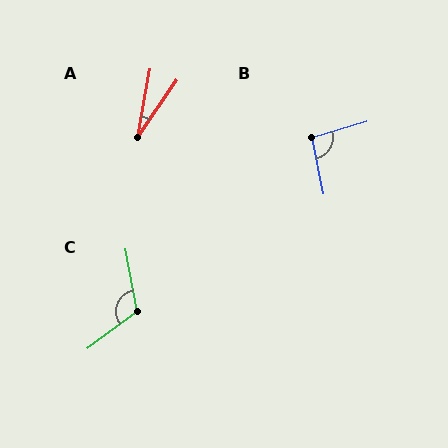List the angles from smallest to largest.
A (25°), B (96°), C (116°).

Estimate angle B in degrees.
Approximately 96 degrees.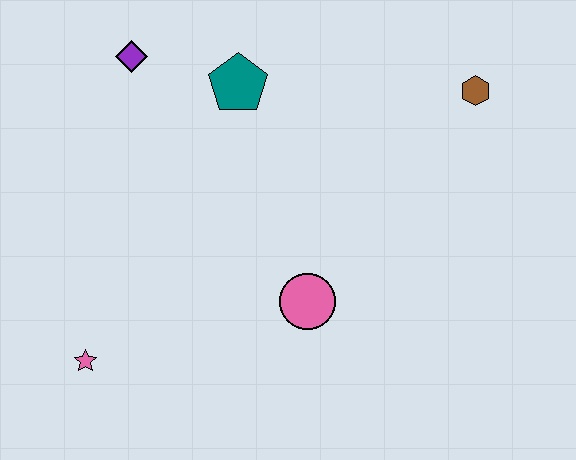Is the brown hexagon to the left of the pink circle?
No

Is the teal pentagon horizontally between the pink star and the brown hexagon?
Yes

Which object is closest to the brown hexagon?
The teal pentagon is closest to the brown hexagon.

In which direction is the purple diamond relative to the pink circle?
The purple diamond is above the pink circle.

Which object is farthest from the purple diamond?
The brown hexagon is farthest from the purple diamond.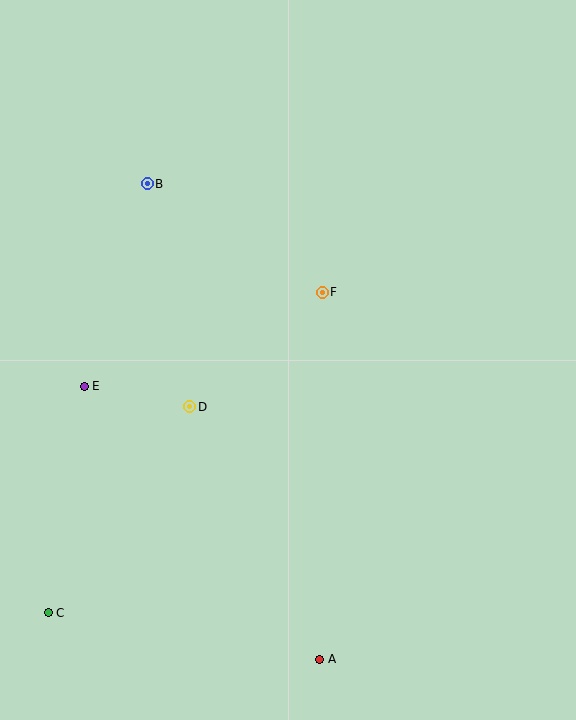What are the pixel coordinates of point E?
Point E is at (84, 386).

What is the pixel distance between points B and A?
The distance between B and A is 506 pixels.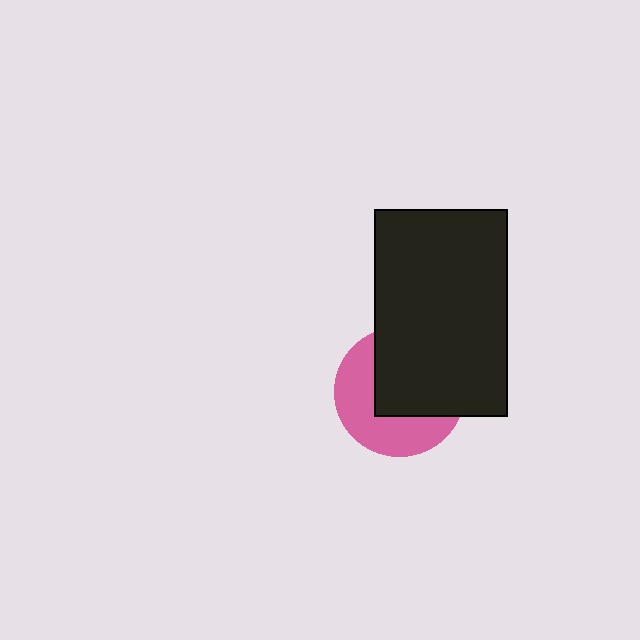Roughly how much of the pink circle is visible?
About half of it is visible (roughly 46%).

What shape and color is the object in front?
The object in front is a black rectangle.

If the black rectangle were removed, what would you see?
You would see the complete pink circle.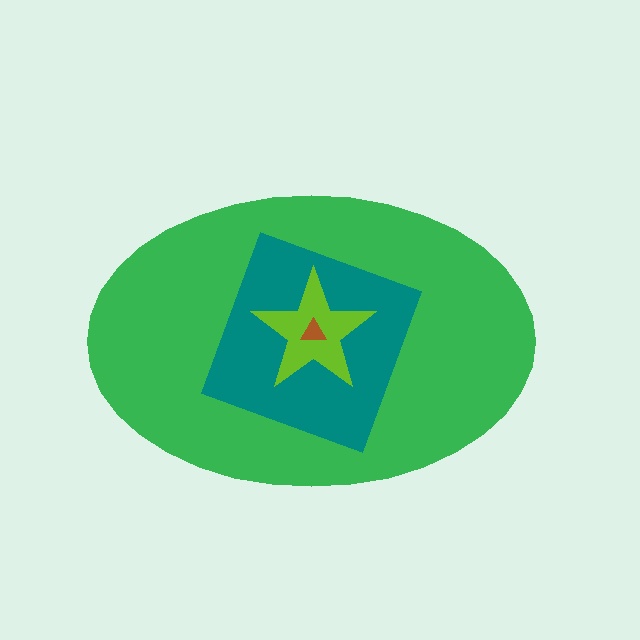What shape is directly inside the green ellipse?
The teal diamond.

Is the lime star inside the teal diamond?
Yes.